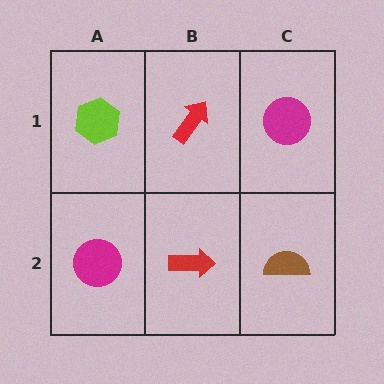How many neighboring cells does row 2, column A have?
2.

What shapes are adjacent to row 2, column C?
A magenta circle (row 1, column C), a red arrow (row 2, column B).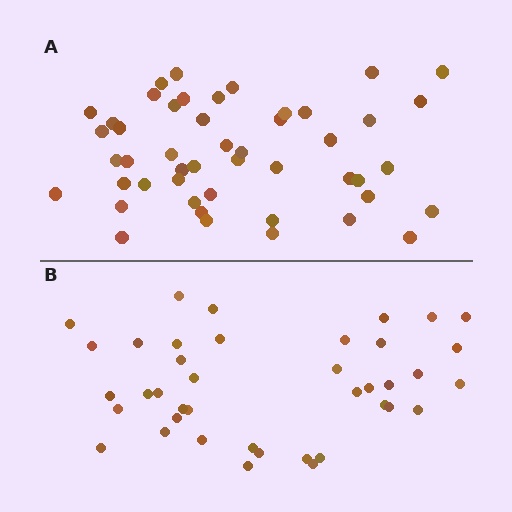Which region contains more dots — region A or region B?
Region A (the top region) has more dots.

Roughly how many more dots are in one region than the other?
Region A has roughly 8 or so more dots than region B.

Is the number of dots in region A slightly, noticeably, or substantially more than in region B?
Region A has only slightly more — the two regions are fairly close. The ratio is roughly 1.2 to 1.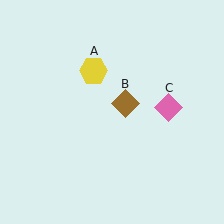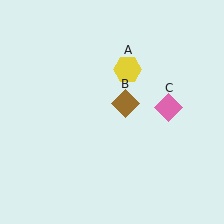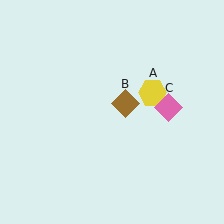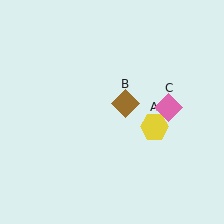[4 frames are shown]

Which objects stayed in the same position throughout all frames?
Brown diamond (object B) and pink diamond (object C) remained stationary.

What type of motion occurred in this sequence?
The yellow hexagon (object A) rotated clockwise around the center of the scene.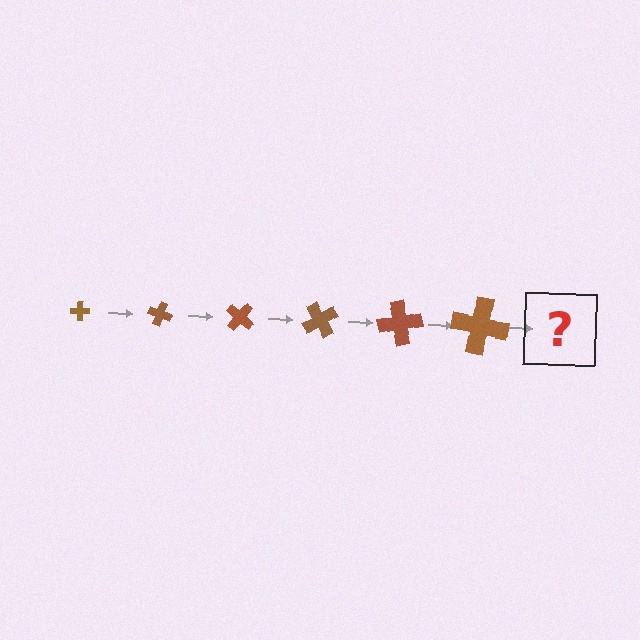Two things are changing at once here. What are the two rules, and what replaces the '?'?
The two rules are that the cross grows larger each step and it rotates 20 degrees each step. The '?' should be a cross, larger than the previous one and rotated 120 degrees from the start.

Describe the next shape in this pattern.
It should be a cross, larger than the previous one and rotated 120 degrees from the start.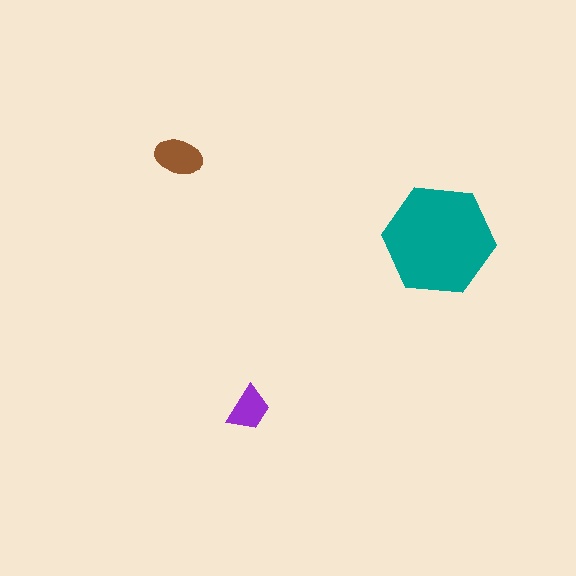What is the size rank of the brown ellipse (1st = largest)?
2nd.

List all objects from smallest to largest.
The purple trapezoid, the brown ellipse, the teal hexagon.